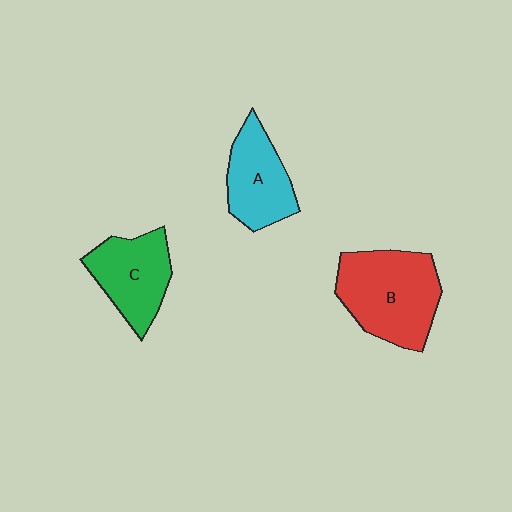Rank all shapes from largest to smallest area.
From largest to smallest: B (red), C (green), A (cyan).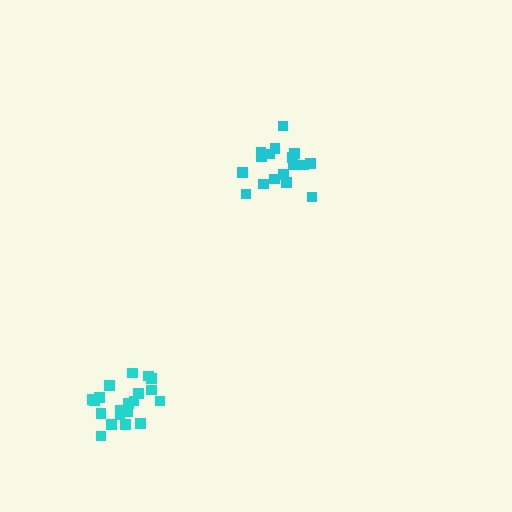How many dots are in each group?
Group 1: 18 dots, Group 2: 20 dots (38 total).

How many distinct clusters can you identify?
There are 2 distinct clusters.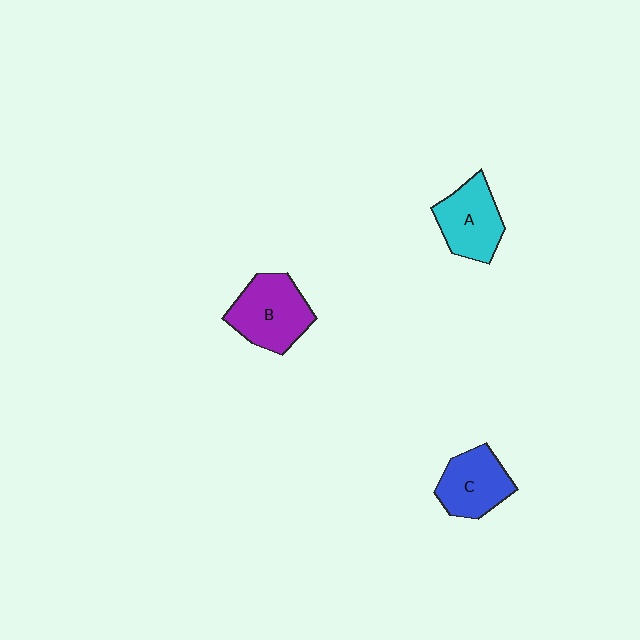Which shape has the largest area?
Shape B (purple).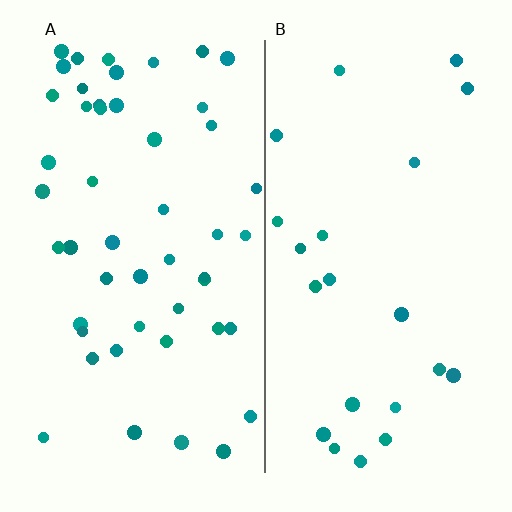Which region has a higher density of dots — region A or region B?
A (the left).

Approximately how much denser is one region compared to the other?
Approximately 2.2× — region A over region B.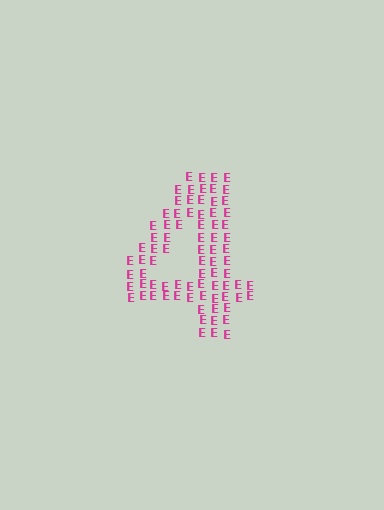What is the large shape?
The large shape is the digit 4.